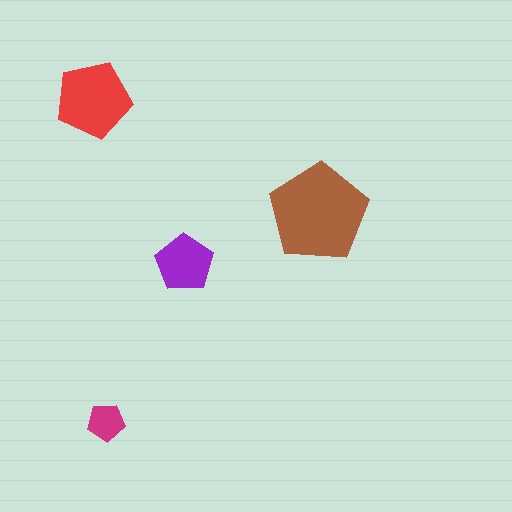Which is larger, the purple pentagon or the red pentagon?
The red one.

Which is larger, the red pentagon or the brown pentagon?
The brown one.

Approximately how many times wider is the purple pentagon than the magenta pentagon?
About 1.5 times wider.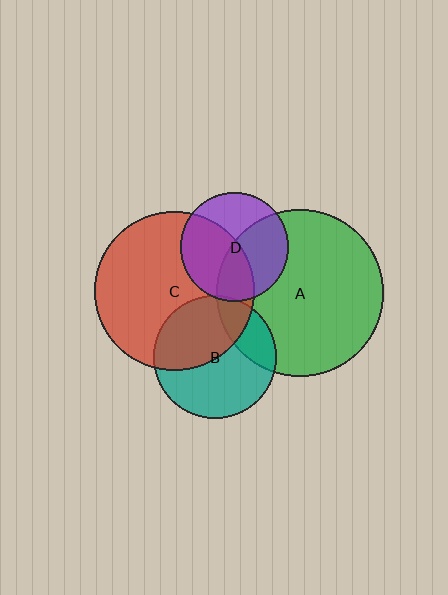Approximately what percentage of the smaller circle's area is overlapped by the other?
Approximately 15%.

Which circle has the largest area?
Circle A (green).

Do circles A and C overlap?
Yes.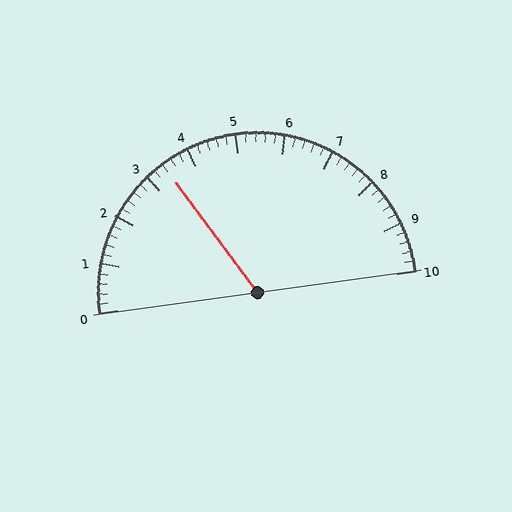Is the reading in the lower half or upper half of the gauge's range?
The reading is in the lower half of the range (0 to 10).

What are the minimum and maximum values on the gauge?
The gauge ranges from 0 to 10.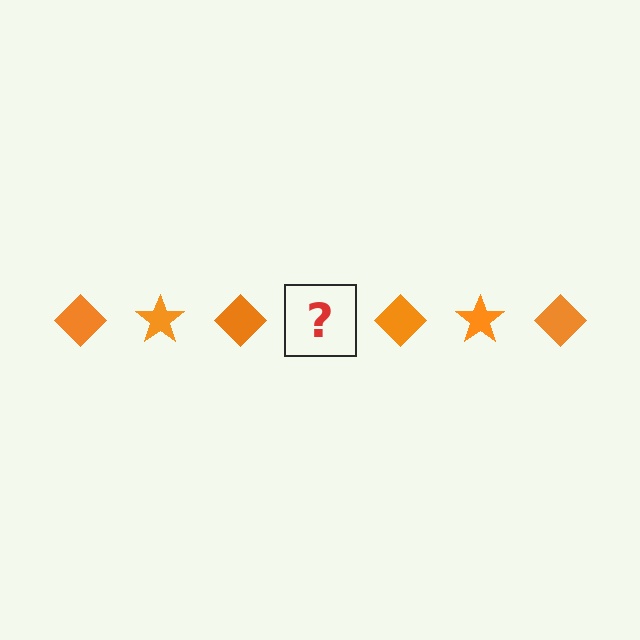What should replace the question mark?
The question mark should be replaced with an orange star.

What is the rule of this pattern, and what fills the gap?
The rule is that the pattern cycles through diamond, star shapes in orange. The gap should be filled with an orange star.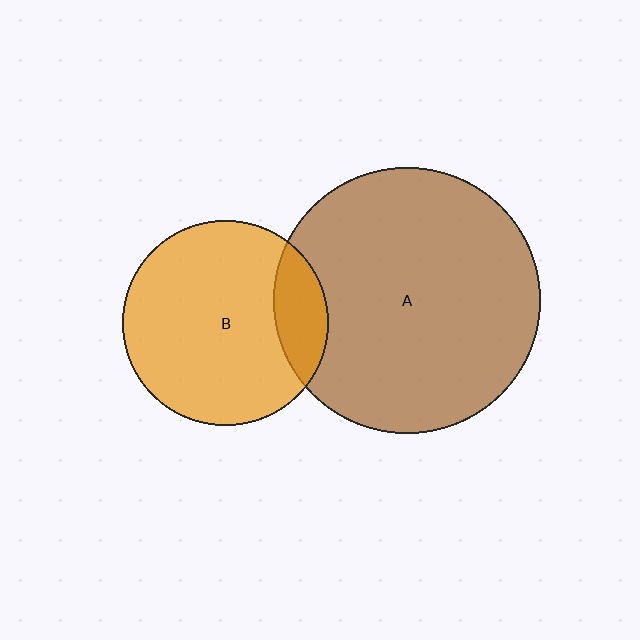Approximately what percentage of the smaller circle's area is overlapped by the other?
Approximately 15%.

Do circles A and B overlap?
Yes.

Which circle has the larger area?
Circle A (brown).